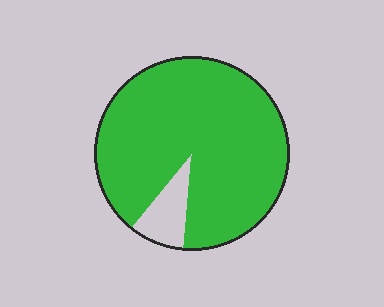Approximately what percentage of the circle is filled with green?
Approximately 90%.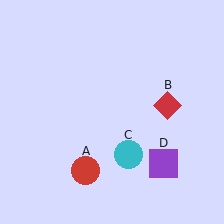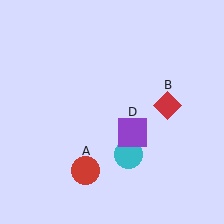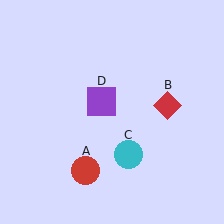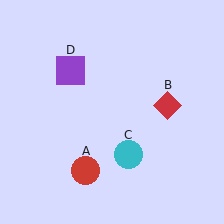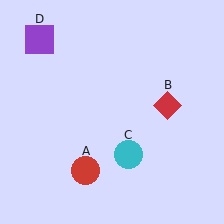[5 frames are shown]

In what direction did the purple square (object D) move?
The purple square (object D) moved up and to the left.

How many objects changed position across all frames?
1 object changed position: purple square (object D).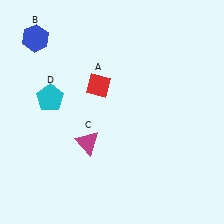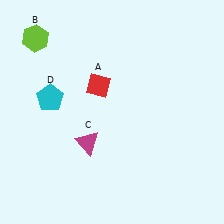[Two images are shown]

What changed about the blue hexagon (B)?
In Image 1, B is blue. In Image 2, it changed to lime.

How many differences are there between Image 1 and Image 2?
There is 1 difference between the two images.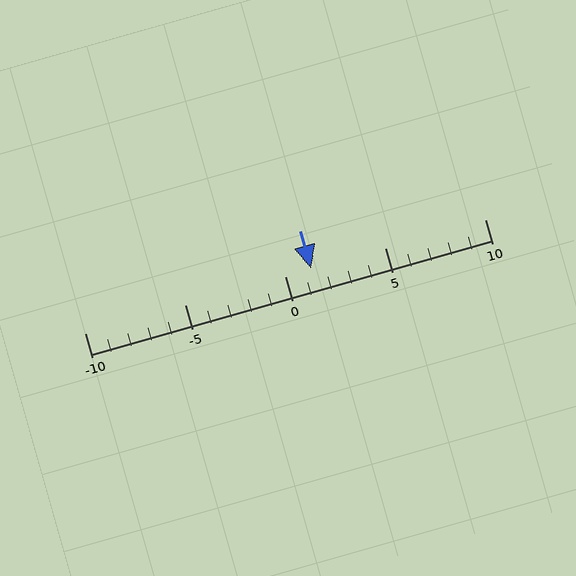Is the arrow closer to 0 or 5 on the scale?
The arrow is closer to 0.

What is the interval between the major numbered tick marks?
The major tick marks are spaced 5 units apart.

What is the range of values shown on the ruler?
The ruler shows values from -10 to 10.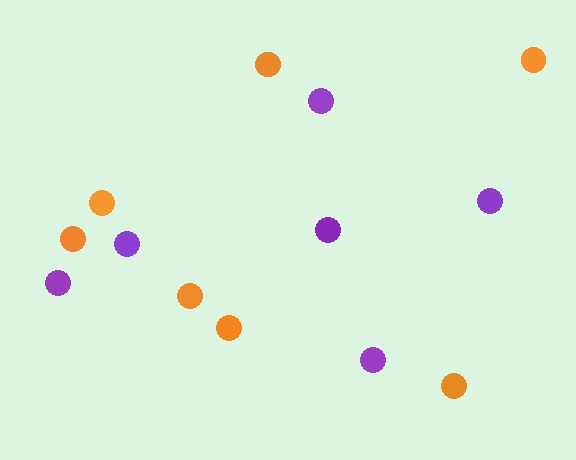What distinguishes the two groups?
There are 2 groups: one group of orange circles (7) and one group of purple circles (6).